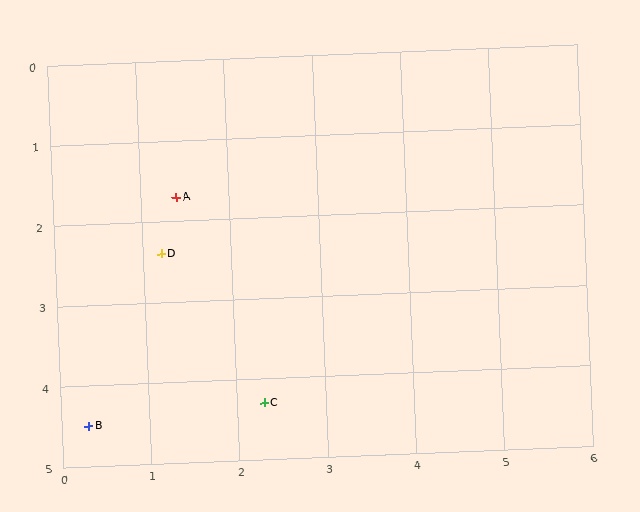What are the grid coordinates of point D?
Point D is at approximately (1.2, 2.4).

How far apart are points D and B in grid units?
Points D and B are about 2.3 grid units apart.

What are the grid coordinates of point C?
Point C is at approximately (2.3, 4.3).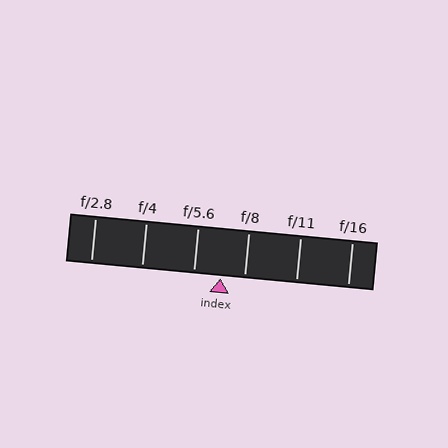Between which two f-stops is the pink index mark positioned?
The index mark is between f/5.6 and f/8.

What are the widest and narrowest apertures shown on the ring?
The widest aperture shown is f/2.8 and the narrowest is f/16.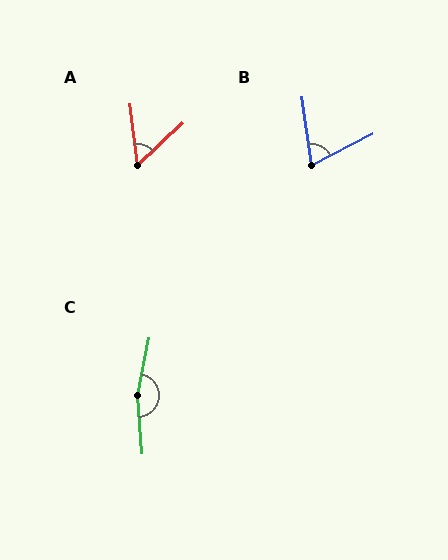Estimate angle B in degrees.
Approximately 70 degrees.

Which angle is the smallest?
A, at approximately 54 degrees.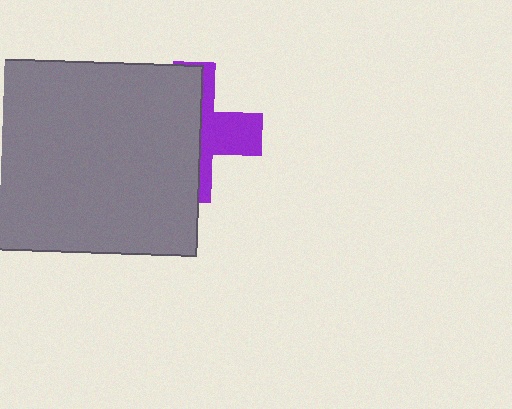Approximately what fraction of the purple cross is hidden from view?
Roughly 63% of the purple cross is hidden behind the gray rectangle.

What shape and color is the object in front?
The object in front is a gray rectangle.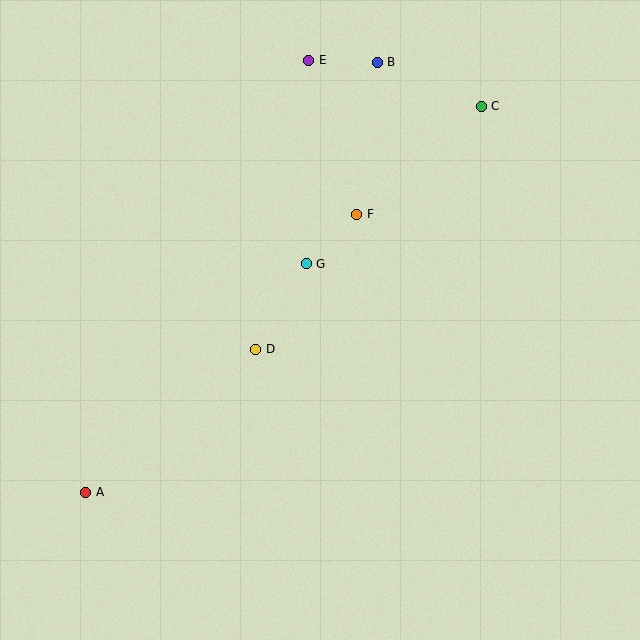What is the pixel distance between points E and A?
The distance between E and A is 486 pixels.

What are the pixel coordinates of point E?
Point E is at (309, 60).